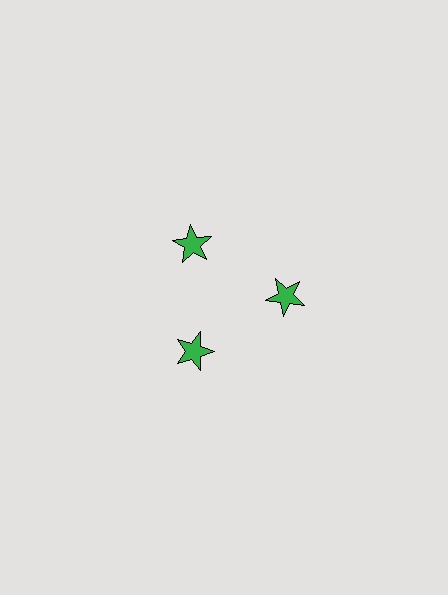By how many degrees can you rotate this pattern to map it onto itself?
The pattern maps onto itself every 120 degrees of rotation.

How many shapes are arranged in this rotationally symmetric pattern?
There are 3 shapes, arranged in 3 groups of 1.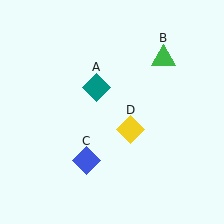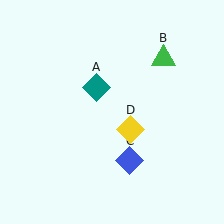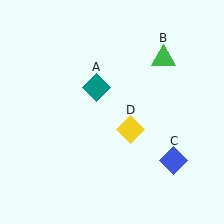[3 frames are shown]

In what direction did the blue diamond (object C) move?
The blue diamond (object C) moved right.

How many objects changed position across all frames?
1 object changed position: blue diamond (object C).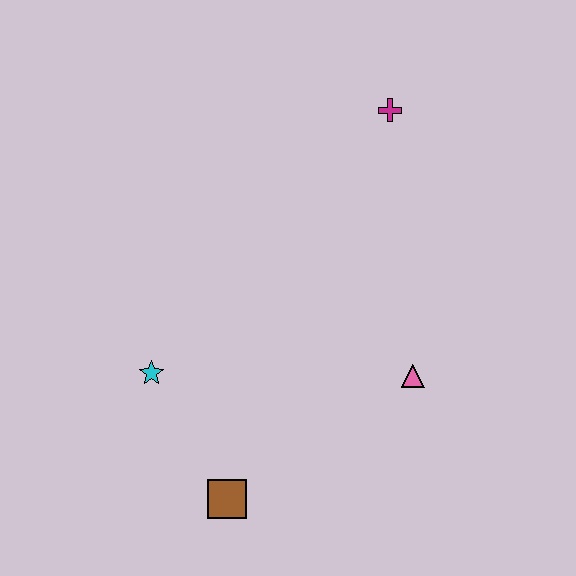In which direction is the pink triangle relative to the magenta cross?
The pink triangle is below the magenta cross.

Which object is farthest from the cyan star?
The magenta cross is farthest from the cyan star.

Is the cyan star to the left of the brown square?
Yes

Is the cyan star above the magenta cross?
No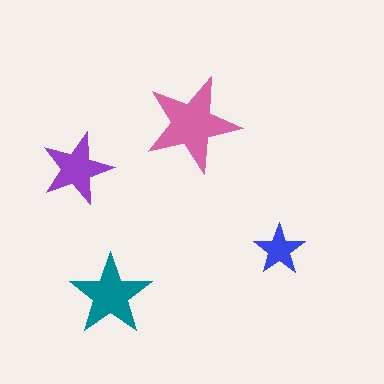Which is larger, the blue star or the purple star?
The purple one.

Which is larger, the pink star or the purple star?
The pink one.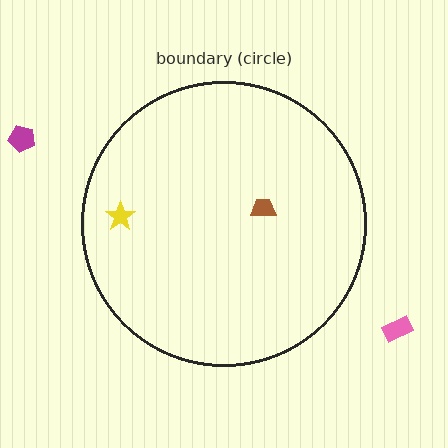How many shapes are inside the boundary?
2 inside, 2 outside.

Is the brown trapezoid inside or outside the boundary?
Inside.